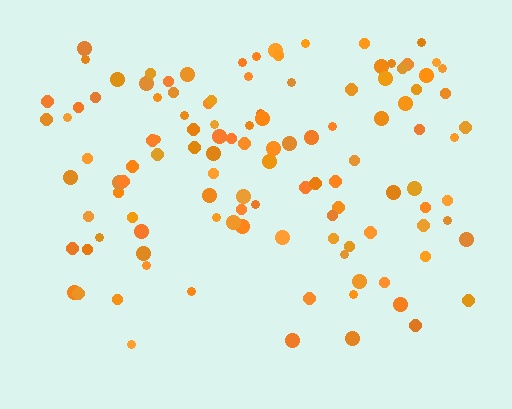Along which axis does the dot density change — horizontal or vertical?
Vertical.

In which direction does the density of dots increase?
From bottom to top, with the top side densest.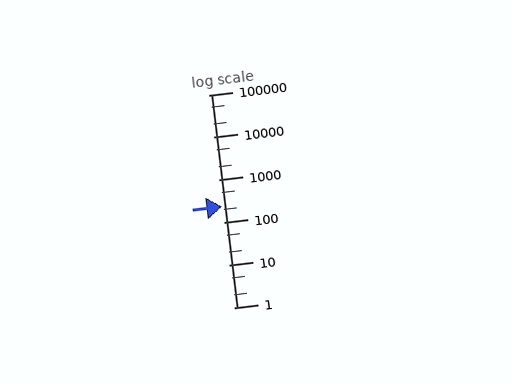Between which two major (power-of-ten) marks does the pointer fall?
The pointer is between 100 and 1000.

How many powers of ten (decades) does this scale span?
The scale spans 5 decades, from 1 to 100000.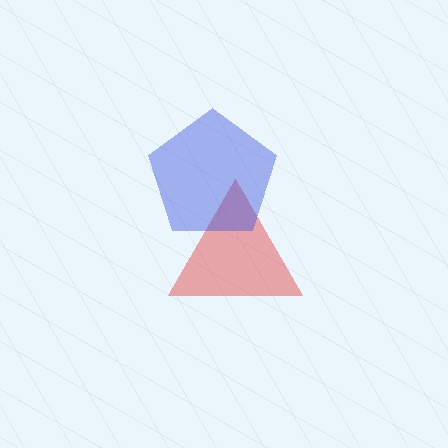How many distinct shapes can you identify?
There are 2 distinct shapes: a red triangle, a blue pentagon.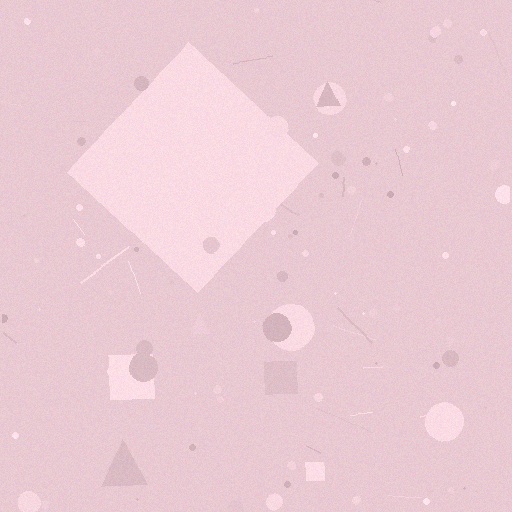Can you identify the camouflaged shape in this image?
The camouflaged shape is a diamond.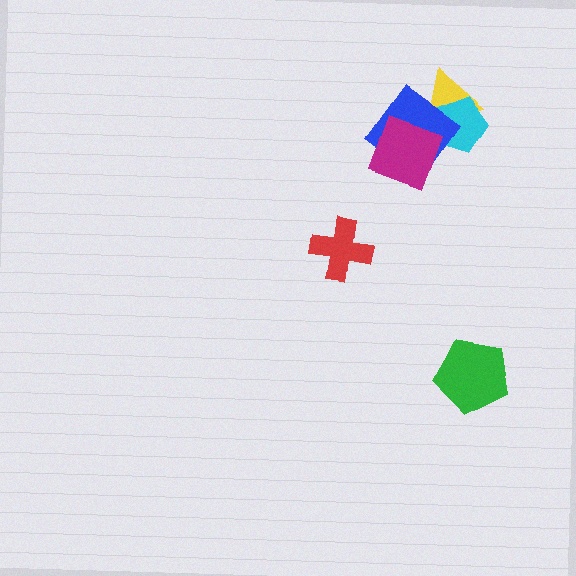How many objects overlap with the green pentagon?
0 objects overlap with the green pentagon.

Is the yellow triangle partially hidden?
Yes, it is partially covered by another shape.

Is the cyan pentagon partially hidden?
Yes, it is partially covered by another shape.